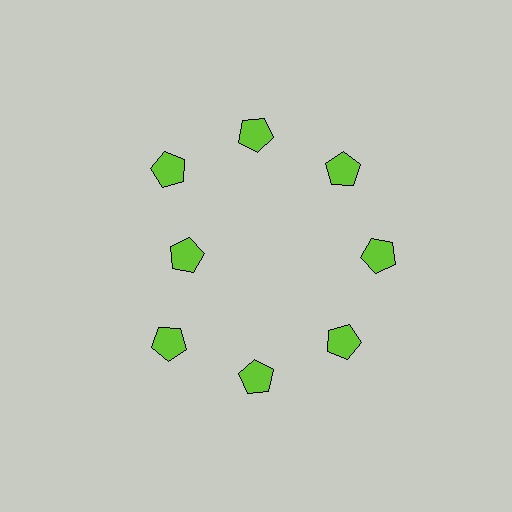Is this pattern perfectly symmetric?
No. The 8 lime pentagons are arranged in a ring, but one element near the 9 o'clock position is pulled inward toward the center, breaking the 8-fold rotational symmetry.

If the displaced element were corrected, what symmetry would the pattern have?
It would have 8-fold rotational symmetry — the pattern would map onto itself every 45 degrees.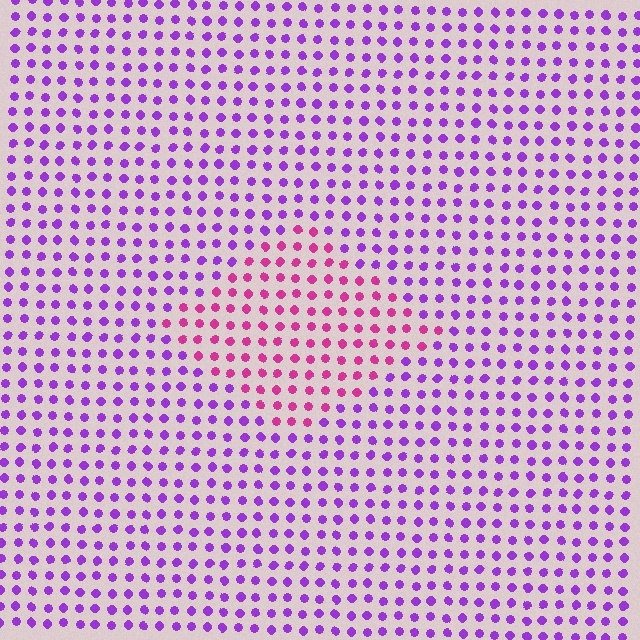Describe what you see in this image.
The image is filled with small purple elements in a uniform arrangement. A diamond-shaped region is visible where the elements are tinted to a slightly different hue, forming a subtle color boundary.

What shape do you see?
I see a diamond.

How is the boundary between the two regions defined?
The boundary is defined purely by a slight shift in hue (about 44 degrees). Spacing, size, and orientation are identical on both sides.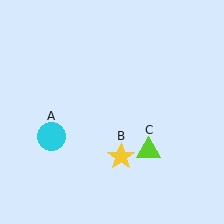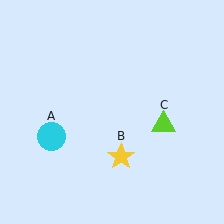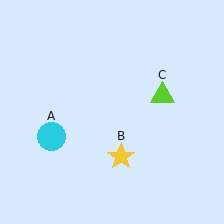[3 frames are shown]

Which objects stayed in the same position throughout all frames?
Cyan circle (object A) and yellow star (object B) remained stationary.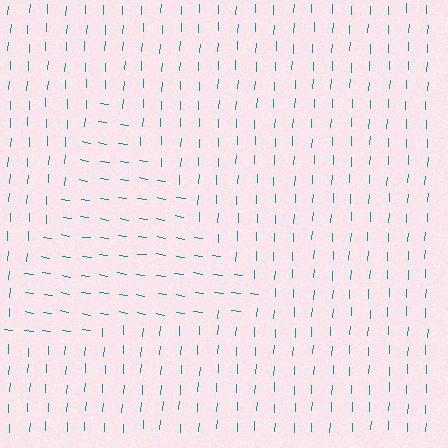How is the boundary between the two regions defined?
The boundary is defined purely by a change in line orientation (approximately 84 degrees difference). All lines are the same color and thickness.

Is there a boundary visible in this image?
Yes, there is a texture boundary formed by a change in line orientation.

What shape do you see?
I see a triangle.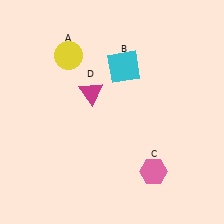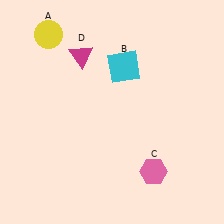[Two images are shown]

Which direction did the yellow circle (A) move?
The yellow circle (A) moved up.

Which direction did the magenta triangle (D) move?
The magenta triangle (D) moved up.